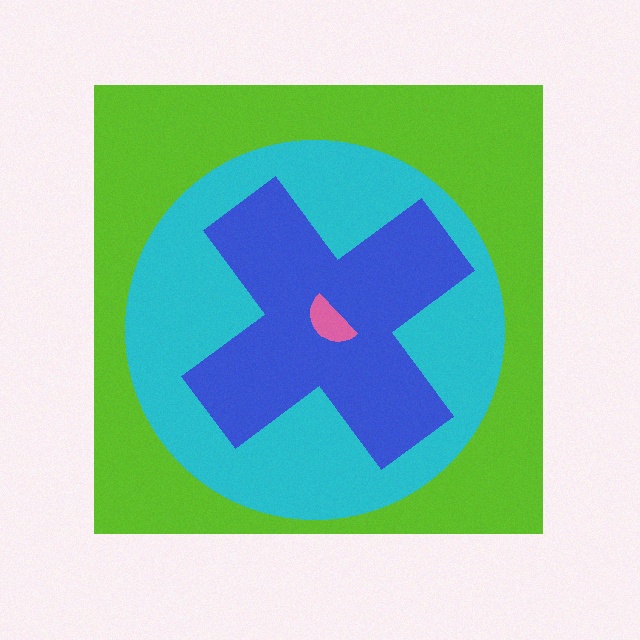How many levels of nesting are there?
4.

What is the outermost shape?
The lime square.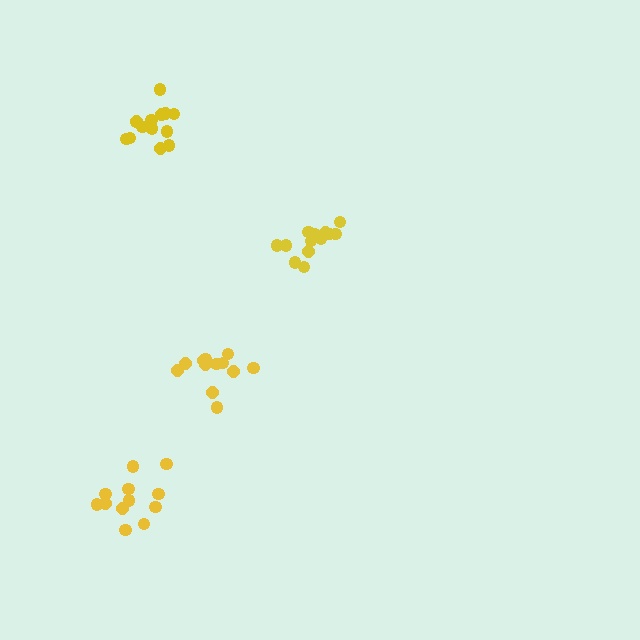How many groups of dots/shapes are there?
There are 4 groups.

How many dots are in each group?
Group 1: 12 dots, Group 2: 12 dots, Group 3: 14 dots, Group 4: 13 dots (51 total).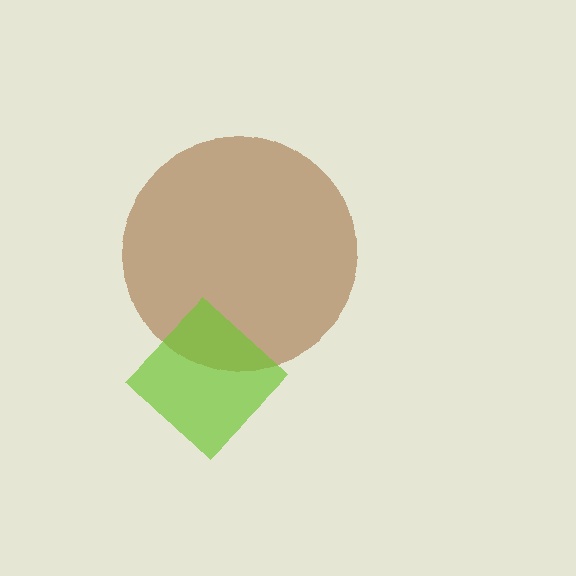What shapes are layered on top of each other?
The layered shapes are: a brown circle, a lime diamond.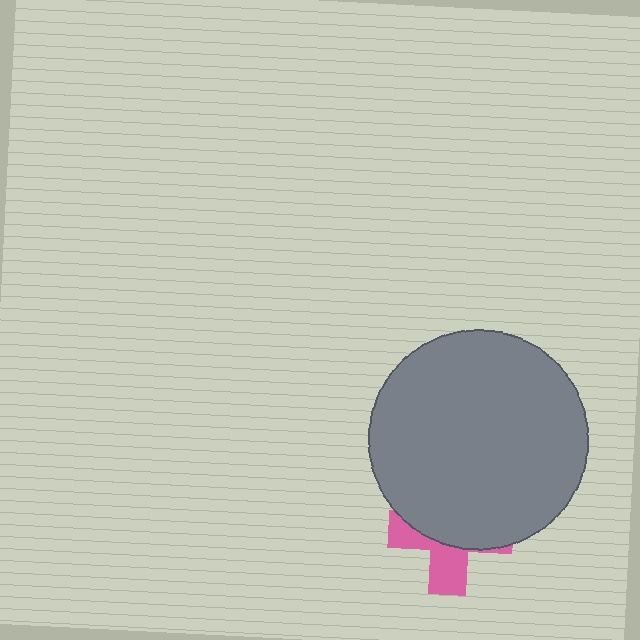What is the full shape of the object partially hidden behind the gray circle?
The partially hidden object is a pink cross.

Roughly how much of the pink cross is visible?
A small part of it is visible (roughly 37%).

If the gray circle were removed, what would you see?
You would see the complete pink cross.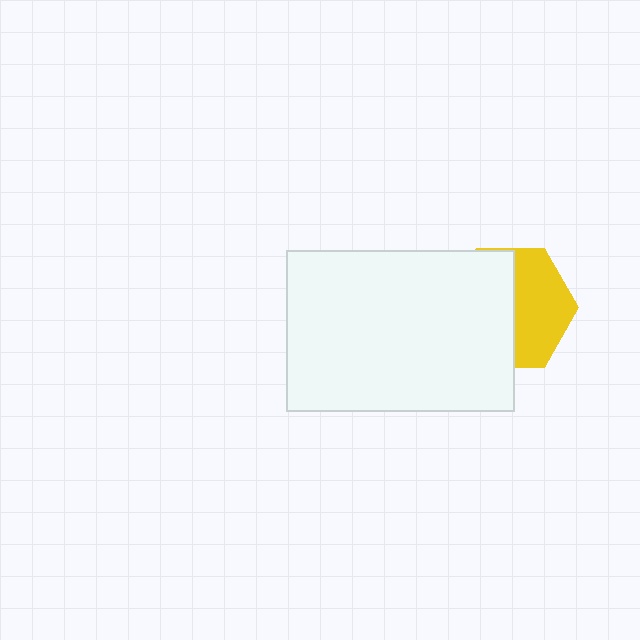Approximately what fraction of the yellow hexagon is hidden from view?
Roughly 54% of the yellow hexagon is hidden behind the white rectangle.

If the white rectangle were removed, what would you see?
You would see the complete yellow hexagon.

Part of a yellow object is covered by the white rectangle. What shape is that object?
It is a hexagon.